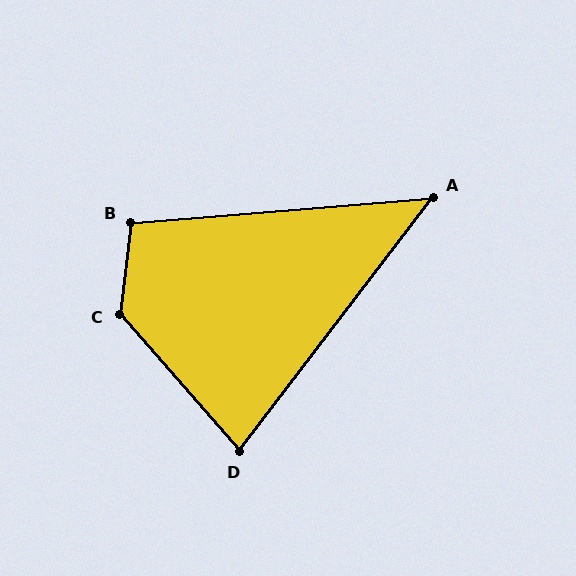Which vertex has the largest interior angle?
C, at approximately 132 degrees.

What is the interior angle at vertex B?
Approximately 102 degrees (obtuse).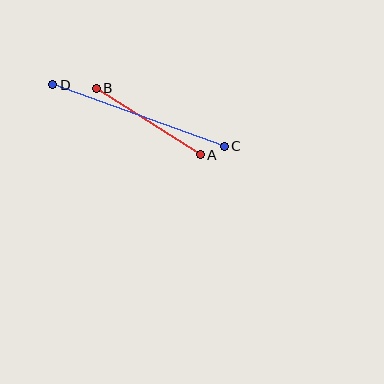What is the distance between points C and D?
The distance is approximately 182 pixels.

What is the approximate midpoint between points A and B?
The midpoint is at approximately (148, 121) pixels.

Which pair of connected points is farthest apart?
Points C and D are farthest apart.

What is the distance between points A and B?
The distance is approximately 124 pixels.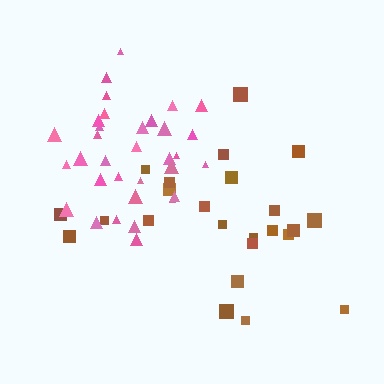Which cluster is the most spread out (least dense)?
Brown.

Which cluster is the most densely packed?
Pink.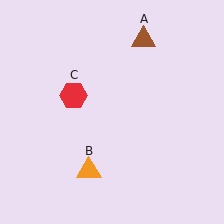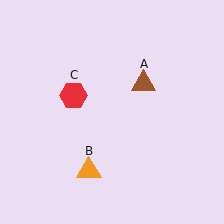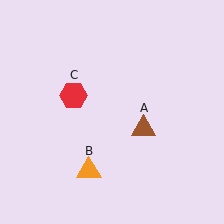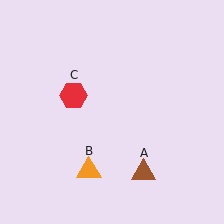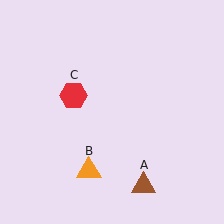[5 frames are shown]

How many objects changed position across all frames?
1 object changed position: brown triangle (object A).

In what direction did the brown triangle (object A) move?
The brown triangle (object A) moved down.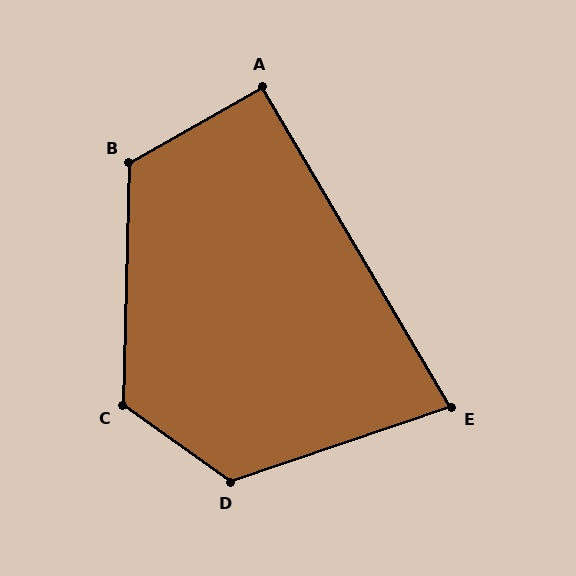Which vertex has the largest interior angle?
D, at approximately 126 degrees.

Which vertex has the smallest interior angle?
E, at approximately 78 degrees.